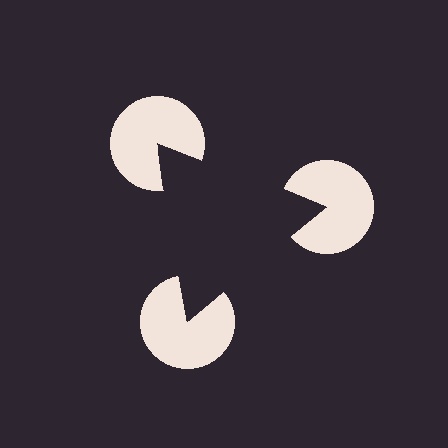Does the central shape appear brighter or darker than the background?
It typically appears slightly darker than the background, even though no actual brightness change is drawn.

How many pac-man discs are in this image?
There are 3 — one at each vertex of the illusory triangle.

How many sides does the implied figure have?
3 sides.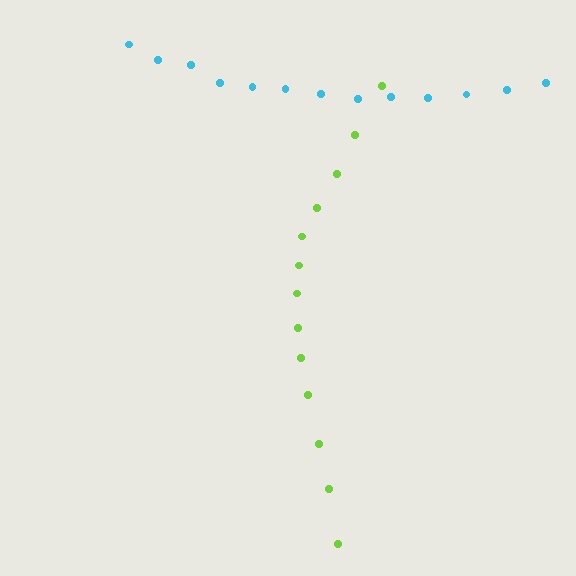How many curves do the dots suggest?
There are 2 distinct paths.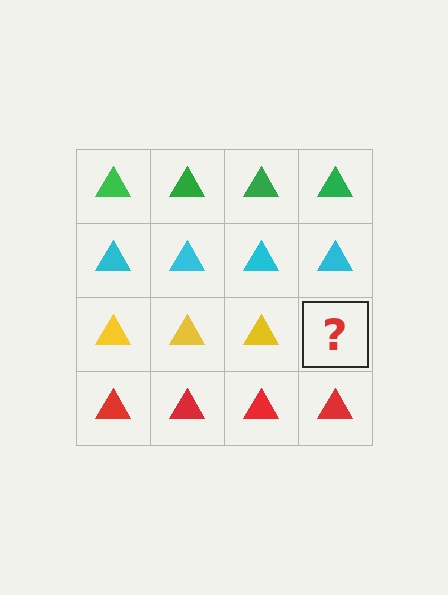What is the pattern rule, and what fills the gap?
The rule is that each row has a consistent color. The gap should be filled with a yellow triangle.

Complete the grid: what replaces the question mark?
The question mark should be replaced with a yellow triangle.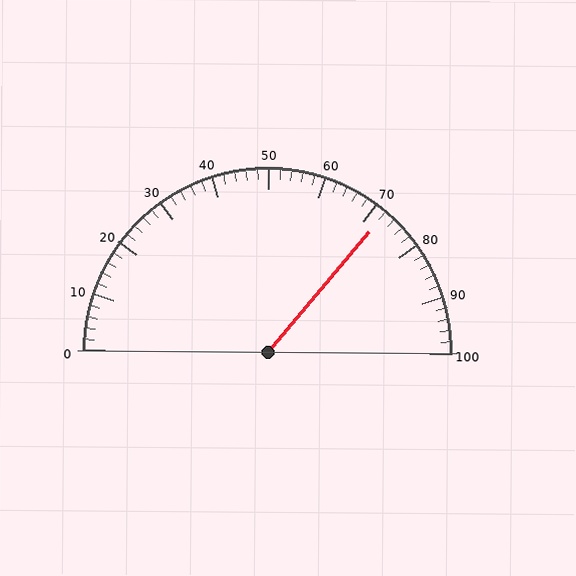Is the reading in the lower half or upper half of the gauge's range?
The reading is in the upper half of the range (0 to 100).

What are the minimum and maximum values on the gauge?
The gauge ranges from 0 to 100.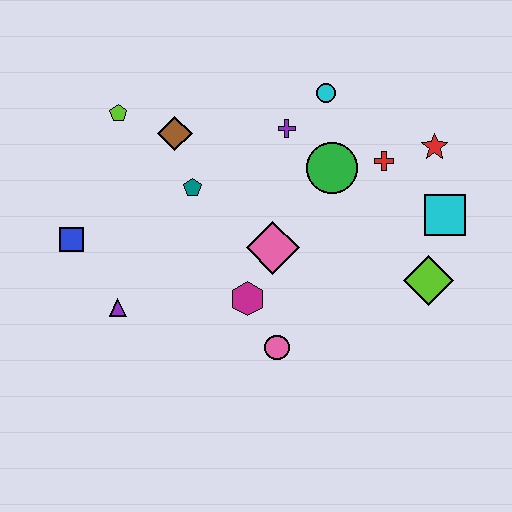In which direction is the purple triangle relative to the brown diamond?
The purple triangle is below the brown diamond.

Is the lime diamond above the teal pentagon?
No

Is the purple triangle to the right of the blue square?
Yes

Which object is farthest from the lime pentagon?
The lime diamond is farthest from the lime pentagon.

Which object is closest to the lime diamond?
The cyan square is closest to the lime diamond.